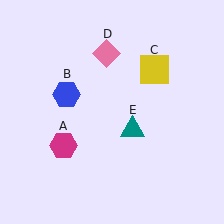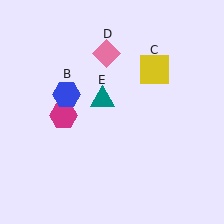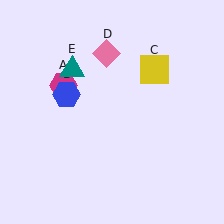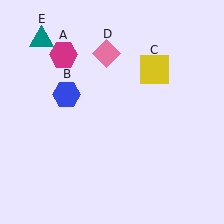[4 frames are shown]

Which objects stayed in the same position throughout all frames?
Blue hexagon (object B) and yellow square (object C) and pink diamond (object D) remained stationary.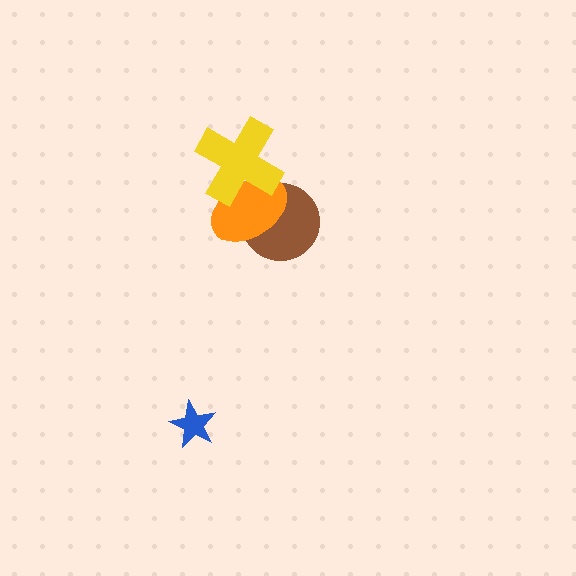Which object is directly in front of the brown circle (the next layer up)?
The orange ellipse is directly in front of the brown circle.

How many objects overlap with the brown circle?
2 objects overlap with the brown circle.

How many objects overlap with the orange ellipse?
2 objects overlap with the orange ellipse.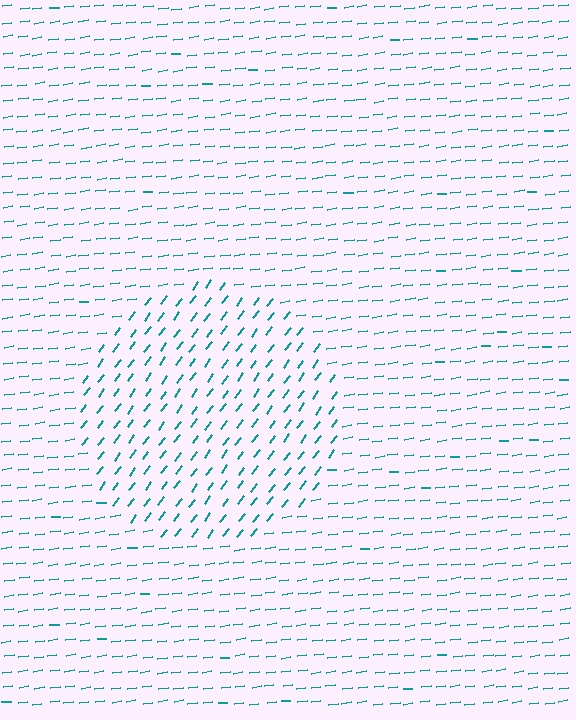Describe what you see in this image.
The image is filled with small teal line segments. A circle region in the image has lines oriented differently from the surrounding lines, creating a visible texture boundary.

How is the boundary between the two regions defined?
The boundary is defined purely by a change in line orientation (approximately 45 degrees difference). All lines are the same color and thickness.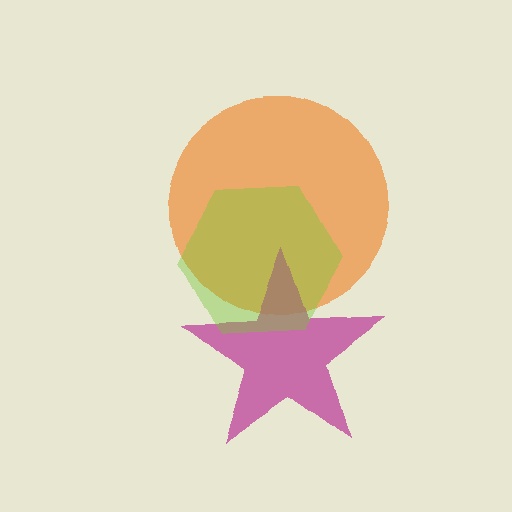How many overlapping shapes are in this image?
There are 3 overlapping shapes in the image.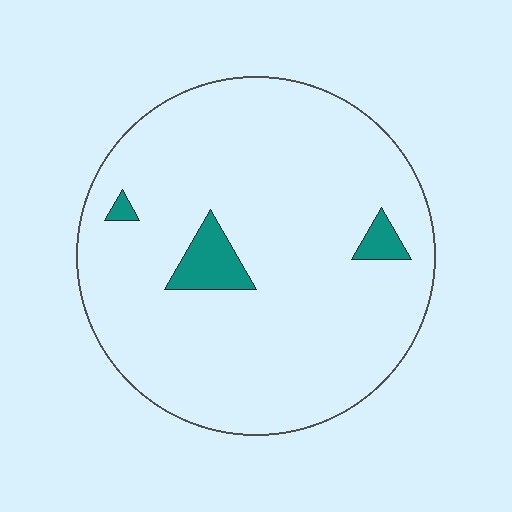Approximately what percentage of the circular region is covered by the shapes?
Approximately 5%.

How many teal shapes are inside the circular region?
3.